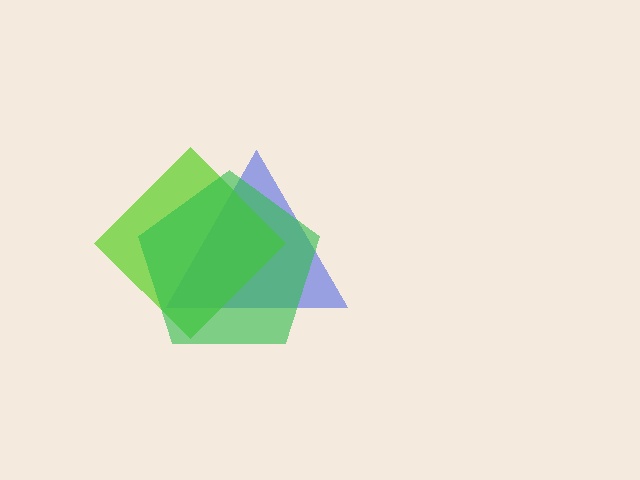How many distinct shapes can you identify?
There are 3 distinct shapes: a blue triangle, a lime diamond, a green pentagon.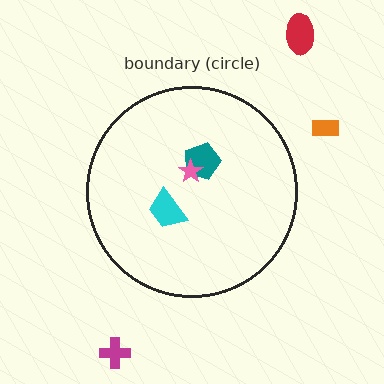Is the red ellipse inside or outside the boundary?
Outside.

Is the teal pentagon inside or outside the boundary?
Inside.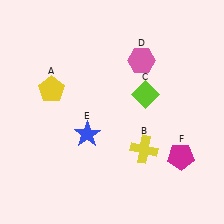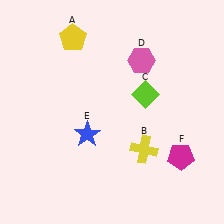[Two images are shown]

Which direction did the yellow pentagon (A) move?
The yellow pentagon (A) moved up.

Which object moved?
The yellow pentagon (A) moved up.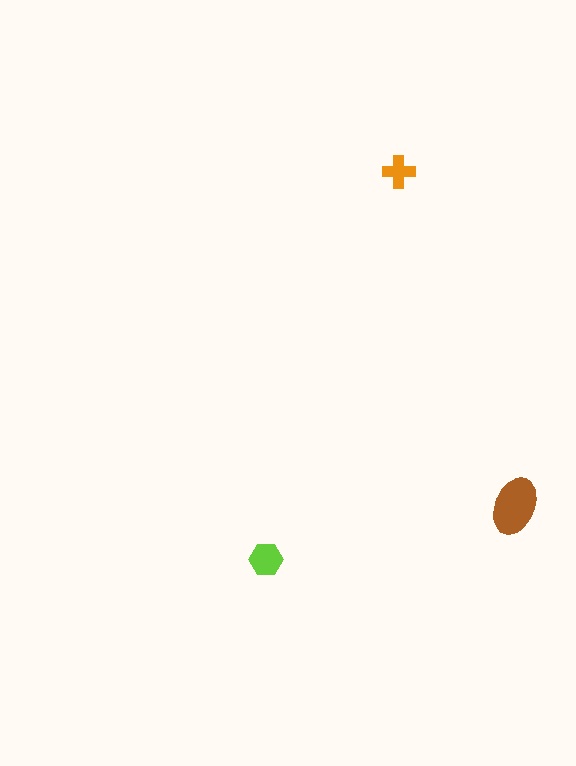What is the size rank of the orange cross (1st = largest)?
3rd.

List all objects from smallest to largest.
The orange cross, the lime hexagon, the brown ellipse.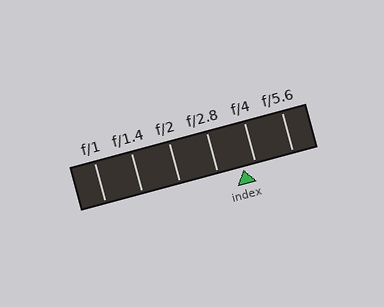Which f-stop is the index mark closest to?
The index mark is closest to f/4.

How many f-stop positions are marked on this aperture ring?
There are 6 f-stop positions marked.